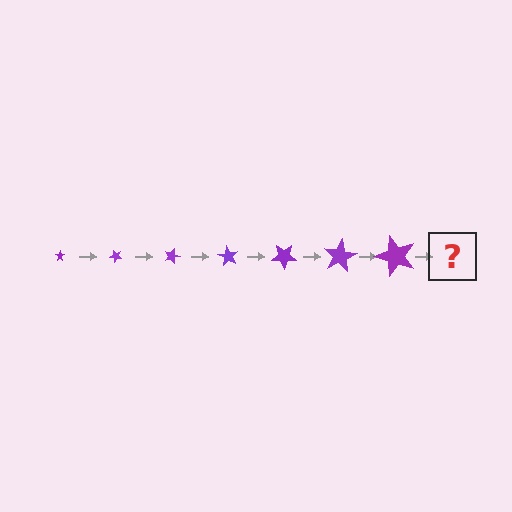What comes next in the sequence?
The next element should be a star, larger than the previous one and rotated 315 degrees from the start.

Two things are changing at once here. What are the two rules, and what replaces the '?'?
The two rules are that the star grows larger each step and it rotates 45 degrees each step. The '?' should be a star, larger than the previous one and rotated 315 degrees from the start.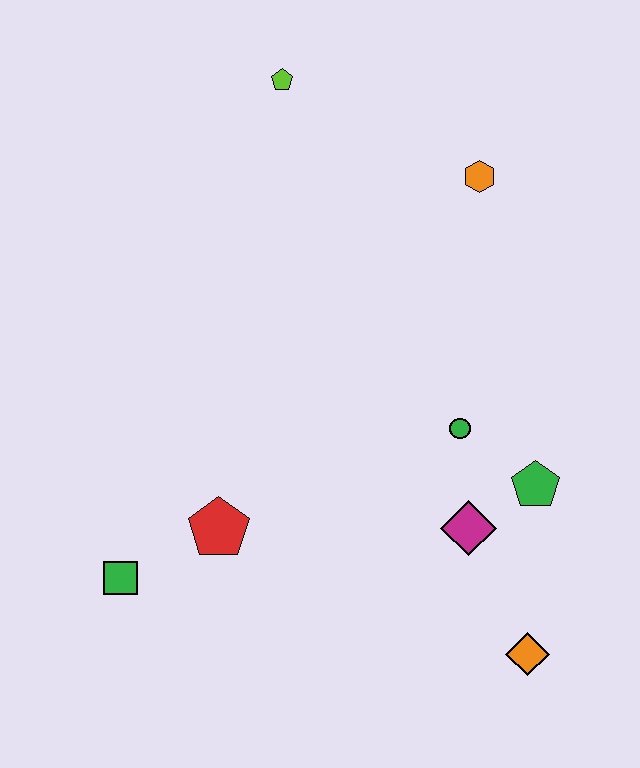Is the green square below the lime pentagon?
Yes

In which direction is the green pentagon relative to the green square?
The green pentagon is to the right of the green square.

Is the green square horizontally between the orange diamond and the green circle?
No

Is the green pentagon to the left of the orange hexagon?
No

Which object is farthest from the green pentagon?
The lime pentagon is farthest from the green pentagon.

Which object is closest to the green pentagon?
The magenta diamond is closest to the green pentagon.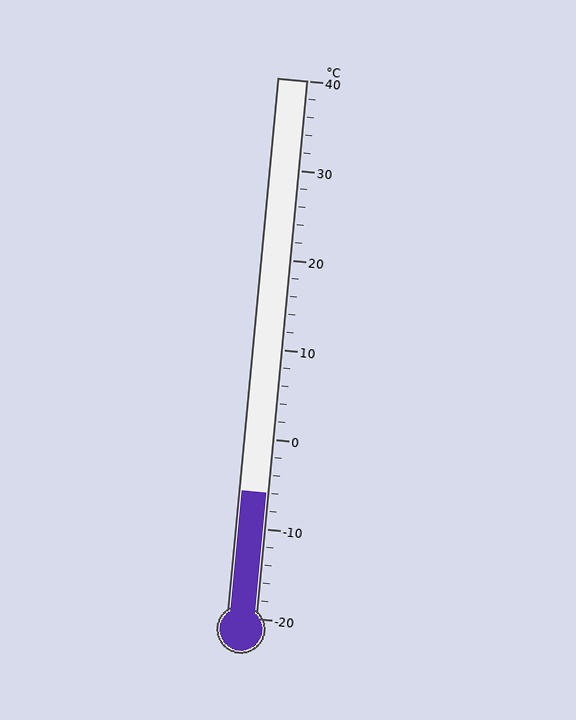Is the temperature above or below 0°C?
The temperature is below 0°C.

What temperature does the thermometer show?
The thermometer shows approximately -6°C.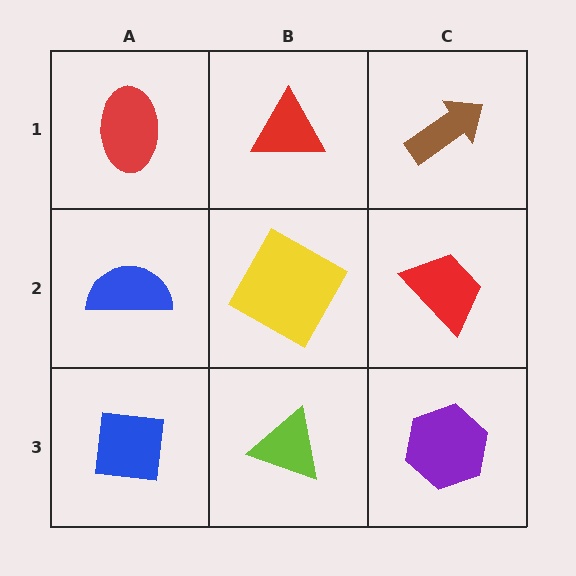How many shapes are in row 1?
3 shapes.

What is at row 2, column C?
A red trapezoid.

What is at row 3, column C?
A purple hexagon.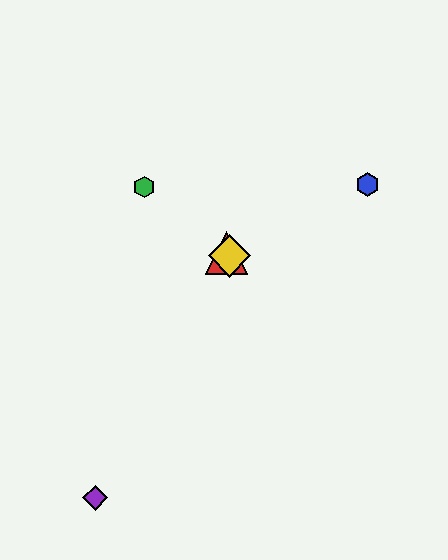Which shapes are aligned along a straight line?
The red triangle, the green hexagon, the yellow diamond are aligned along a straight line.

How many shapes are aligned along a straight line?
3 shapes (the red triangle, the green hexagon, the yellow diamond) are aligned along a straight line.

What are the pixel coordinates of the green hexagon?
The green hexagon is at (144, 187).